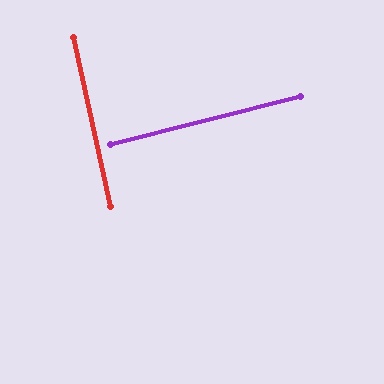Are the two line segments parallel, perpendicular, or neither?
Perpendicular — they meet at approximately 88°.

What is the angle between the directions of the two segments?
Approximately 88 degrees.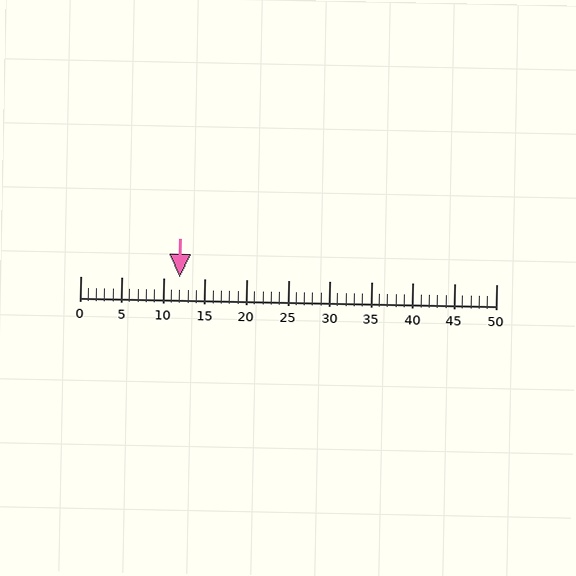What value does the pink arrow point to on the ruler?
The pink arrow points to approximately 12.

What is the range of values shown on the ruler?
The ruler shows values from 0 to 50.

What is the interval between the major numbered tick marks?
The major tick marks are spaced 5 units apart.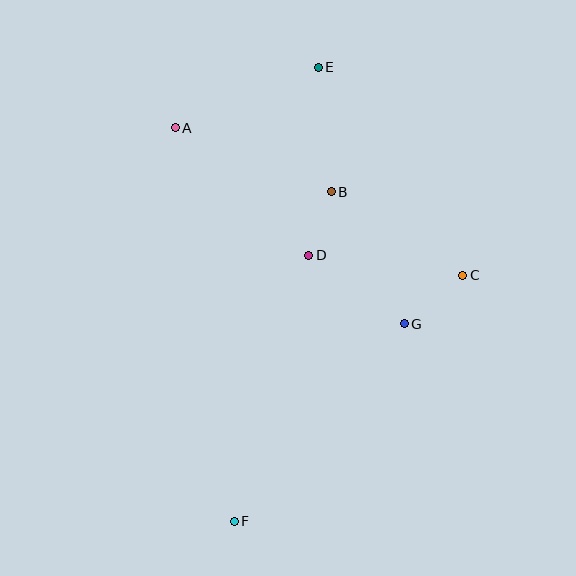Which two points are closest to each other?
Points B and D are closest to each other.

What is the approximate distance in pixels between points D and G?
The distance between D and G is approximately 117 pixels.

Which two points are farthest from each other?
Points E and F are farthest from each other.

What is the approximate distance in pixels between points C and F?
The distance between C and F is approximately 336 pixels.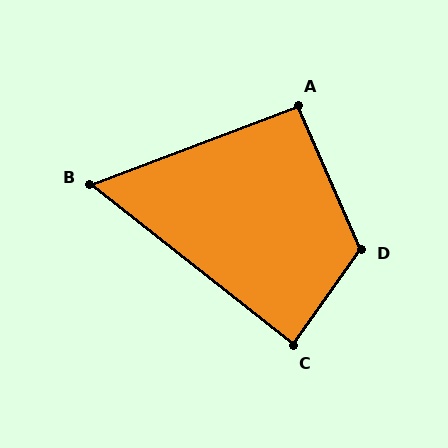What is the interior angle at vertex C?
Approximately 87 degrees (approximately right).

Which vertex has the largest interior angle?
D, at approximately 121 degrees.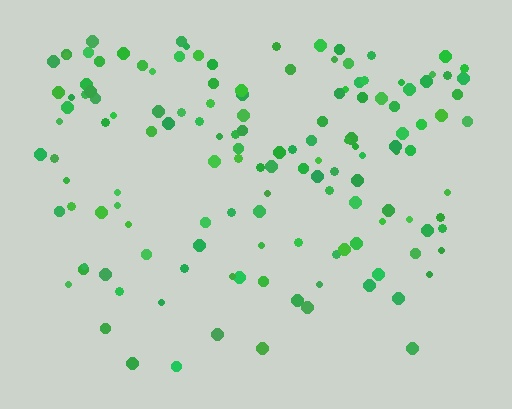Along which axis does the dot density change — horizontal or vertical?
Vertical.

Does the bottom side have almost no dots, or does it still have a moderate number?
Still a moderate number, just noticeably fewer than the top.